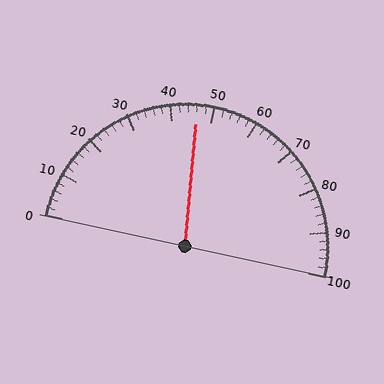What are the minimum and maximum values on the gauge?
The gauge ranges from 0 to 100.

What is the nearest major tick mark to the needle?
The nearest major tick mark is 50.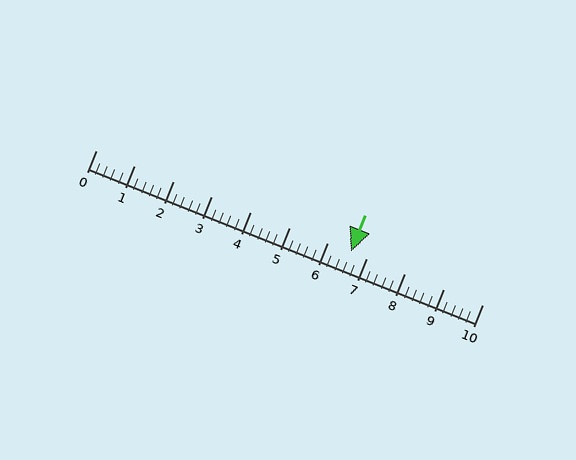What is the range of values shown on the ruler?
The ruler shows values from 0 to 10.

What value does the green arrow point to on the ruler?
The green arrow points to approximately 6.6.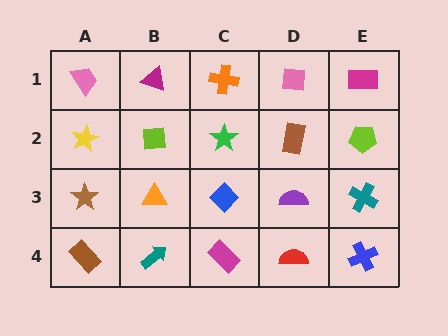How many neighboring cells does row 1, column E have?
2.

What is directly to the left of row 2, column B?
A yellow star.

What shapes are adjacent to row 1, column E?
A lime pentagon (row 2, column E), a pink square (row 1, column D).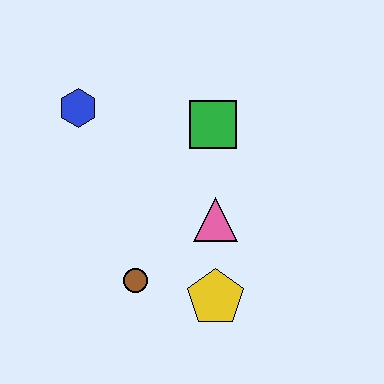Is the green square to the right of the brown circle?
Yes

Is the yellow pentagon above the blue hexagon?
No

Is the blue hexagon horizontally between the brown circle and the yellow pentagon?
No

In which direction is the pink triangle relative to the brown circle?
The pink triangle is to the right of the brown circle.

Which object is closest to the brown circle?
The yellow pentagon is closest to the brown circle.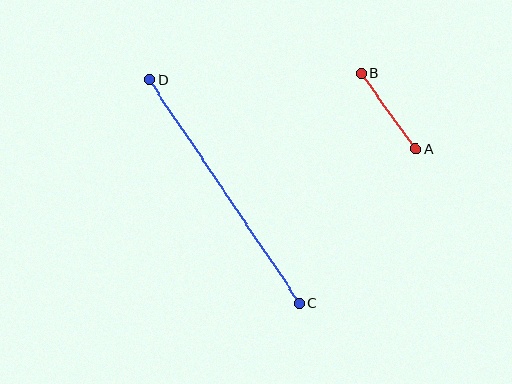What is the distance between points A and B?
The distance is approximately 93 pixels.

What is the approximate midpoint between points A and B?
The midpoint is at approximately (388, 111) pixels.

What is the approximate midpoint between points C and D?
The midpoint is at approximately (225, 191) pixels.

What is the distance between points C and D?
The distance is approximately 269 pixels.